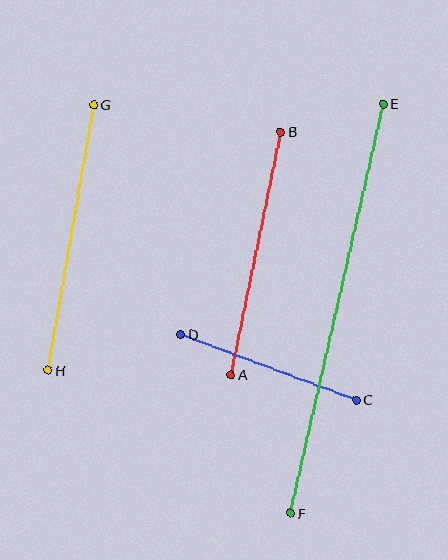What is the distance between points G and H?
The distance is approximately 270 pixels.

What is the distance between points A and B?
The distance is approximately 248 pixels.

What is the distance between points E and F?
The distance is approximately 420 pixels.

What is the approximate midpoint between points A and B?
The midpoint is at approximately (256, 253) pixels.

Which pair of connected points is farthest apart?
Points E and F are farthest apart.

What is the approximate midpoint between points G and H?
The midpoint is at approximately (71, 238) pixels.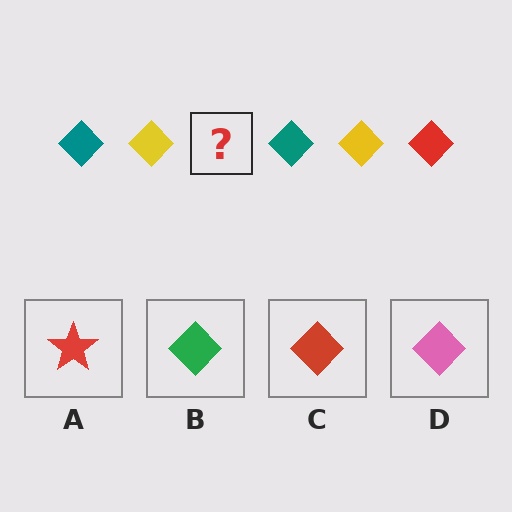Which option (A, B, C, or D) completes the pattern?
C.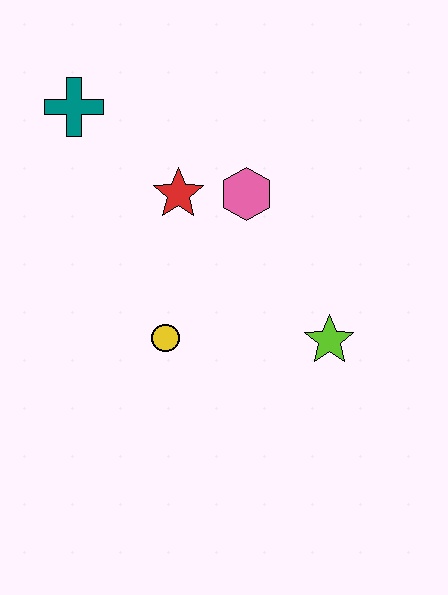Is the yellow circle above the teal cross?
No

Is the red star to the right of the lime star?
No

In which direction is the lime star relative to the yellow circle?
The lime star is to the right of the yellow circle.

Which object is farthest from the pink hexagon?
The teal cross is farthest from the pink hexagon.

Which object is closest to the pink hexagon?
The red star is closest to the pink hexagon.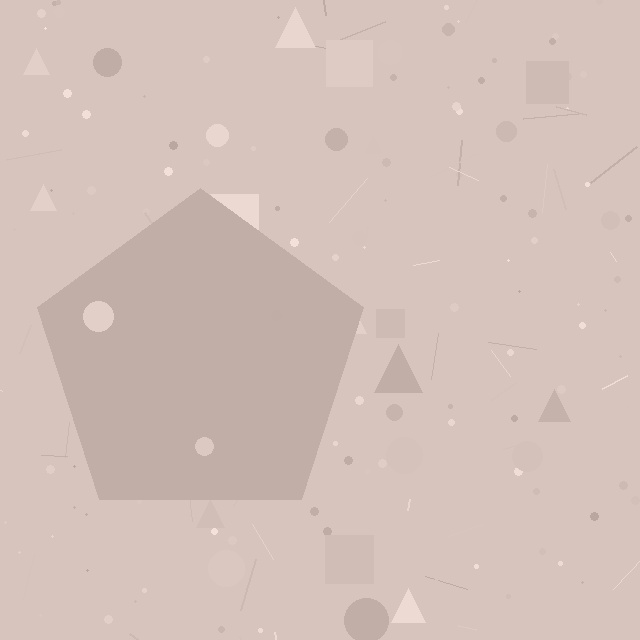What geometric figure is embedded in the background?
A pentagon is embedded in the background.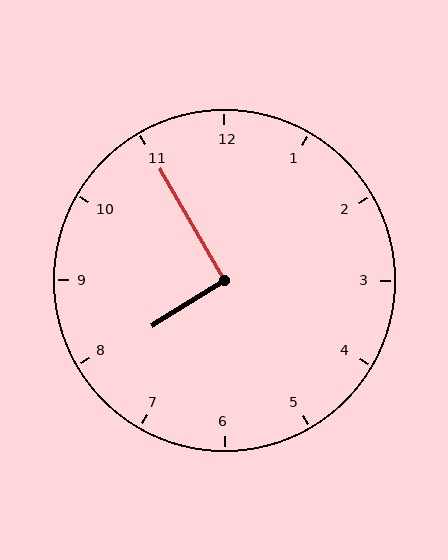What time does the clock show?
7:55.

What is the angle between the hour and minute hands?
Approximately 92 degrees.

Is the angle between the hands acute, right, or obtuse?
It is right.